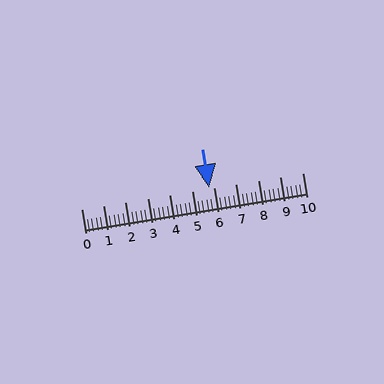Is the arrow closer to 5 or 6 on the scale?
The arrow is closer to 6.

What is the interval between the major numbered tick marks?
The major tick marks are spaced 1 units apart.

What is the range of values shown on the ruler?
The ruler shows values from 0 to 10.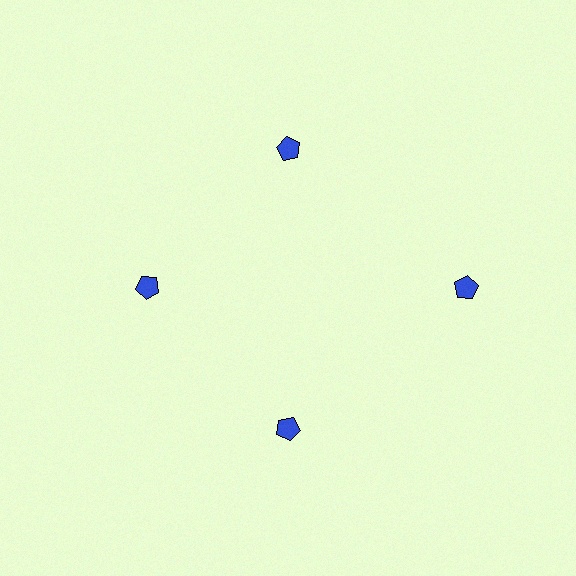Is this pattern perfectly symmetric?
No. The 4 blue pentagons are arranged in a ring, but one element near the 3 o'clock position is pushed outward from the center, breaking the 4-fold rotational symmetry.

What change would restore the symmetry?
The symmetry would be restored by moving it inward, back onto the ring so that all 4 pentagons sit at equal angles and equal distance from the center.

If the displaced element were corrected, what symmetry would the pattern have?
It would have 4-fold rotational symmetry — the pattern would map onto itself every 90 degrees.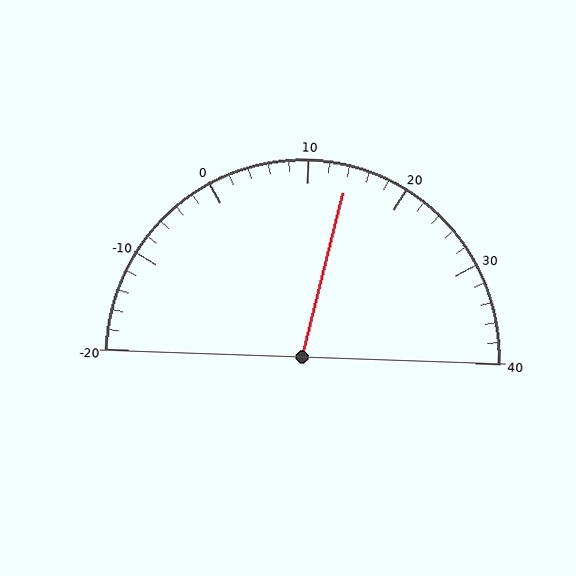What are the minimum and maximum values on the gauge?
The gauge ranges from -20 to 40.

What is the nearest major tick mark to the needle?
The nearest major tick mark is 10.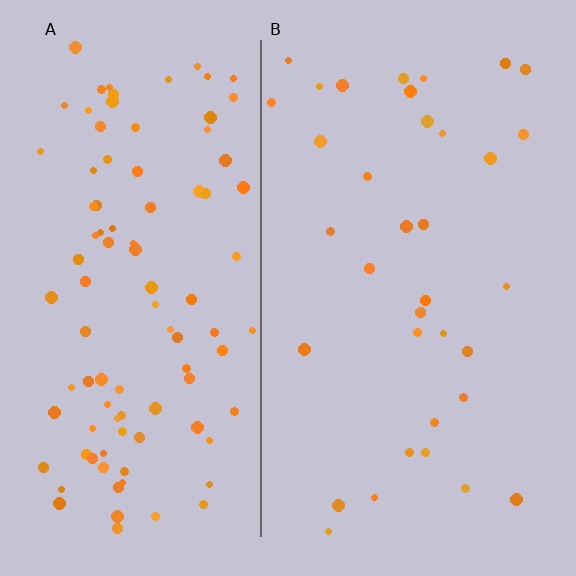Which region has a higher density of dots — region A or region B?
A (the left).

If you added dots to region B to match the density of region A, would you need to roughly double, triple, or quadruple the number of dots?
Approximately triple.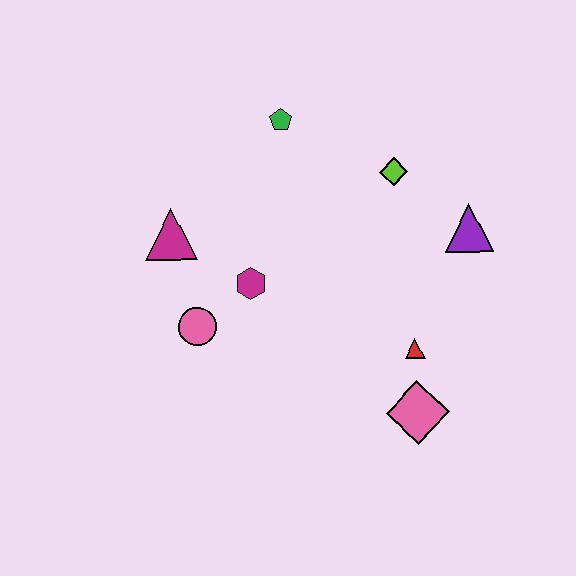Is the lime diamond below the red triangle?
No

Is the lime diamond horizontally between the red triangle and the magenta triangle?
Yes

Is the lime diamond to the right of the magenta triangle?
Yes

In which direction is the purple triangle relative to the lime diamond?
The purple triangle is to the right of the lime diamond.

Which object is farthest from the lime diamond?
The pink circle is farthest from the lime diamond.